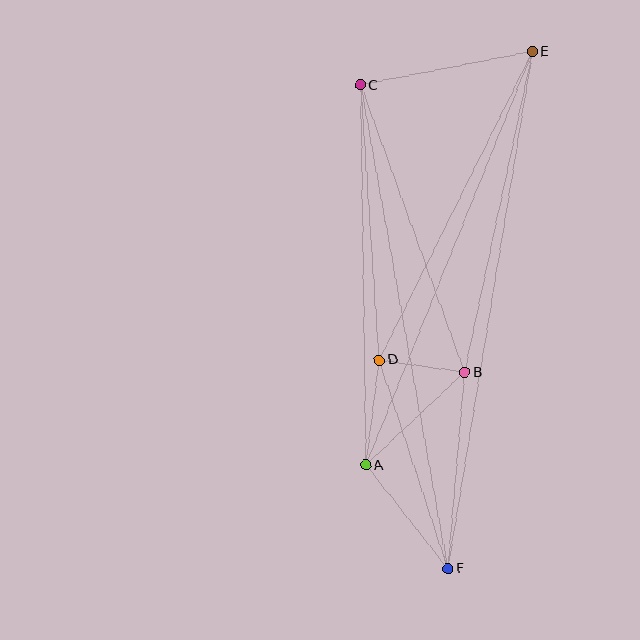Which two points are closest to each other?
Points B and D are closest to each other.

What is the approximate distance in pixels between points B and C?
The distance between B and C is approximately 306 pixels.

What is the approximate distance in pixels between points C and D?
The distance between C and D is approximately 276 pixels.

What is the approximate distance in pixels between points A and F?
The distance between A and F is approximately 133 pixels.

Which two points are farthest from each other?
Points E and F are farthest from each other.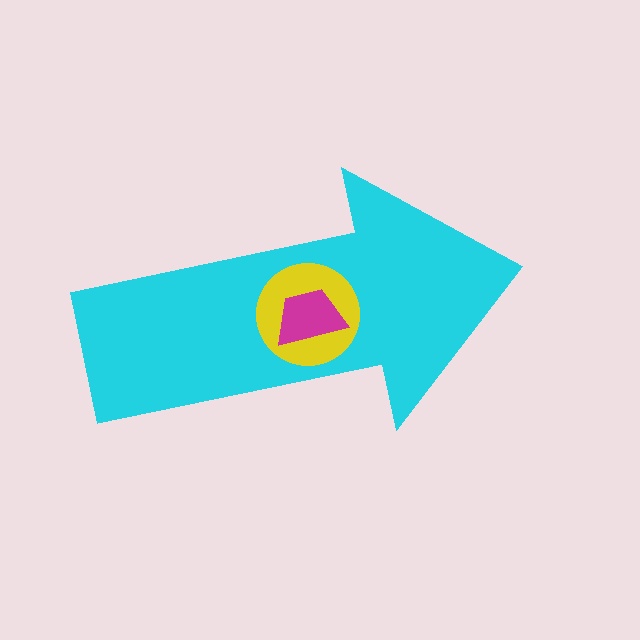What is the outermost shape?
The cyan arrow.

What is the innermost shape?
The magenta trapezoid.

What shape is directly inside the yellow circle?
The magenta trapezoid.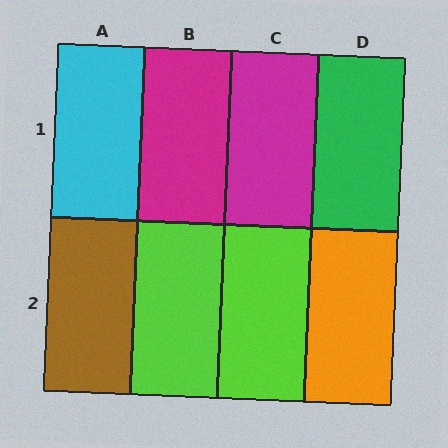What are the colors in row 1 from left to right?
Cyan, magenta, magenta, green.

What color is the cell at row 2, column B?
Lime.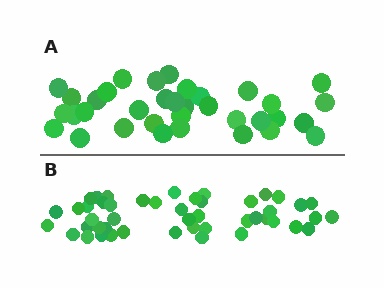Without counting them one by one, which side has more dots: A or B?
Region B (the bottom region) has more dots.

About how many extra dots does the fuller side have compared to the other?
Region B has roughly 12 or so more dots than region A.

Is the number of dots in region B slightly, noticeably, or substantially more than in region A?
Region B has noticeably more, but not dramatically so. The ratio is roughly 1.3 to 1.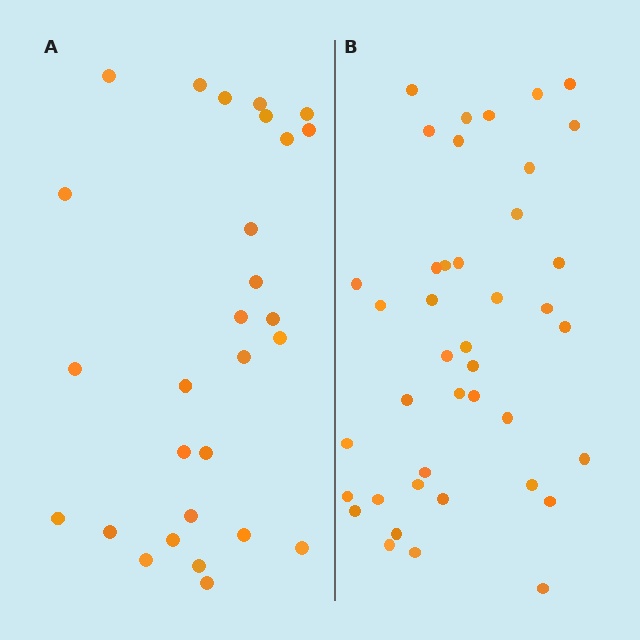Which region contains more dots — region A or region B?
Region B (the right region) has more dots.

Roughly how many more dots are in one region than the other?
Region B has approximately 15 more dots than region A.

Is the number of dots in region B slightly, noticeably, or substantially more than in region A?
Region B has substantially more. The ratio is roughly 1.5 to 1.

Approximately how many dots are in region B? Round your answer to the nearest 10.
About 40 dots. (The exact count is 41, which rounds to 40.)